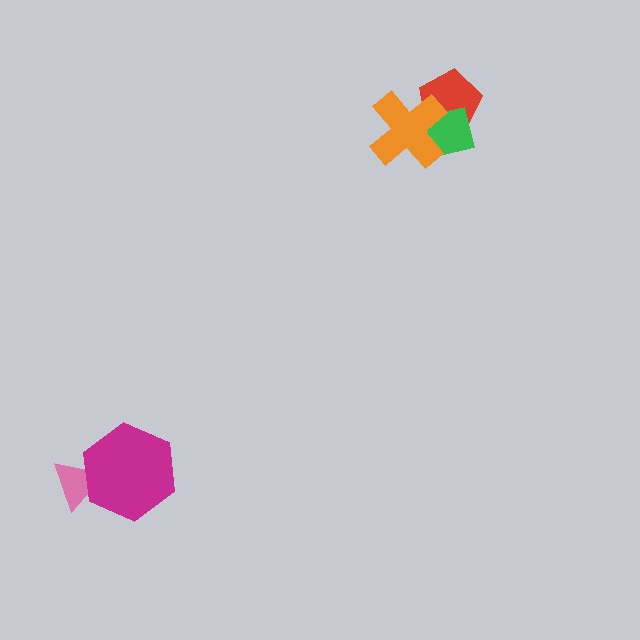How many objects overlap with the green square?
2 objects overlap with the green square.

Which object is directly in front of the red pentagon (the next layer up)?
The green square is directly in front of the red pentagon.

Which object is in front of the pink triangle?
The magenta hexagon is in front of the pink triangle.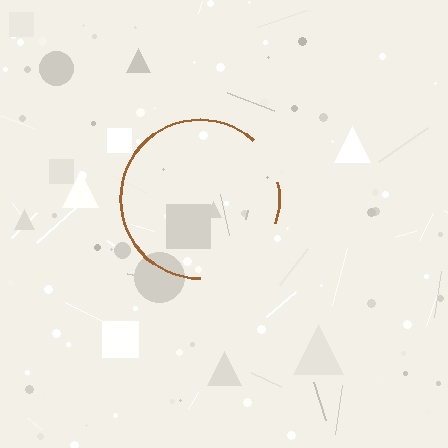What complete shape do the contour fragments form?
The contour fragments form a circle.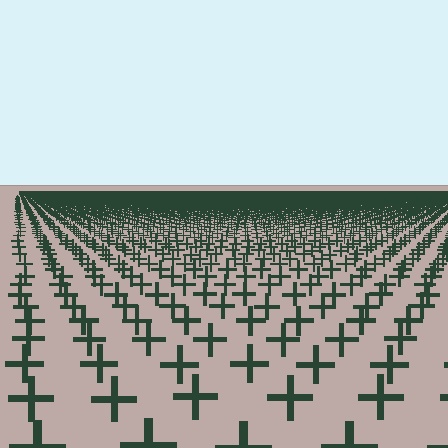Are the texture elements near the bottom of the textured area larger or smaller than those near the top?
Larger. Near the bottom, elements are closer to the viewer and appear at a bigger on-screen size.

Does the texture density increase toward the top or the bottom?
Density increases toward the top.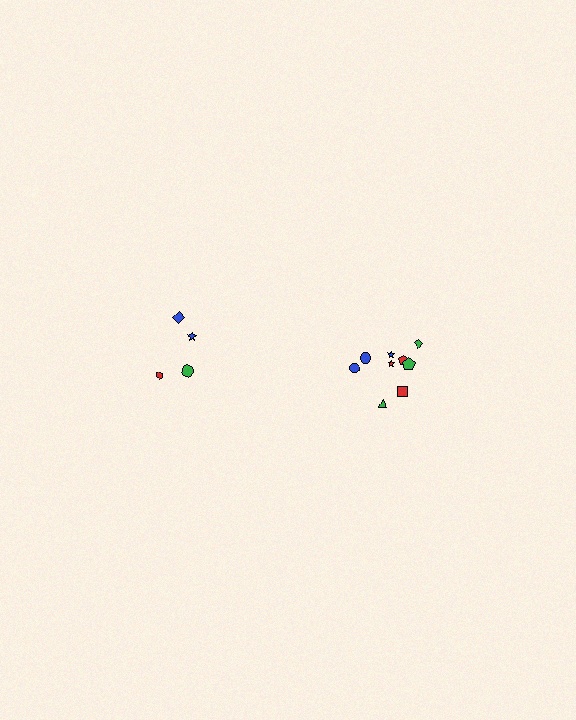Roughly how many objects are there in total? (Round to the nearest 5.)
Roughly 15 objects in total.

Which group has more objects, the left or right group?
The right group.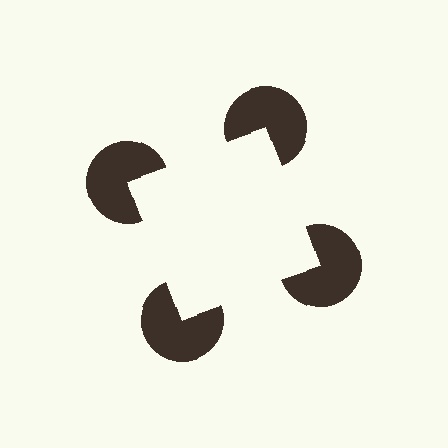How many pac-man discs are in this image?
There are 4 — one at each vertex of the illusory square.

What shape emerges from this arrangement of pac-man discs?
An illusory square — its edges are inferred from the aligned wedge cuts in the pac-man discs, not physically drawn.